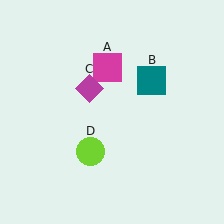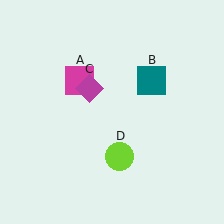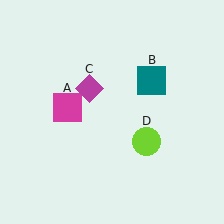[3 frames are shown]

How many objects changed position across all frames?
2 objects changed position: magenta square (object A), lime circle (object D).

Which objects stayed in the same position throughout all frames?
Teal square (object B) and magenta diamond (object C) remained stationary.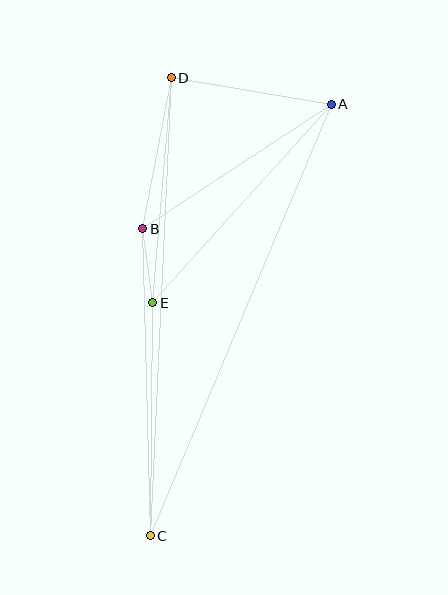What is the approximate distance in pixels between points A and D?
The distance between A and D is approximately 162 pixels.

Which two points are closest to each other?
Points B and E are closest to each other.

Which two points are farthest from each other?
Points A and C are farthest from each other.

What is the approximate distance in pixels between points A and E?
The distance between A and E is approximately 267 pixels.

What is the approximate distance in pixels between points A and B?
The distance between A and B is approximately 226 pixels.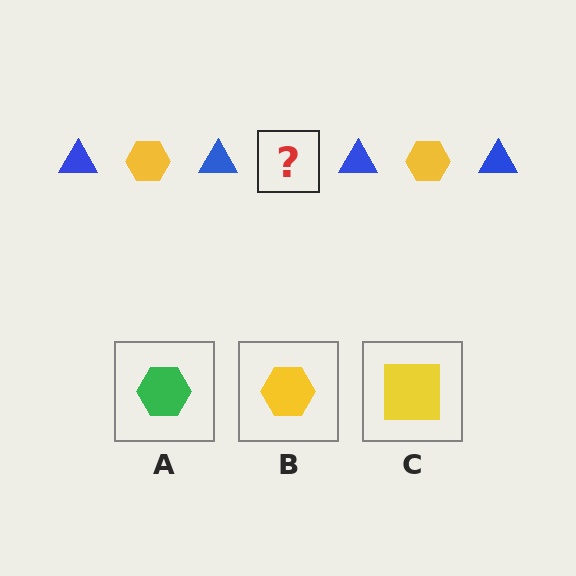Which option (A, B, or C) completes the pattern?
B.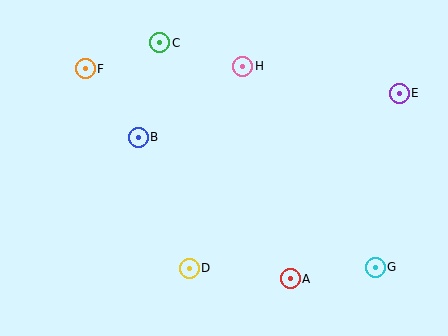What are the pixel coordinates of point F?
Point F is at (85, 69).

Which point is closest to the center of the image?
Point B at (138, 137) is closest to the center.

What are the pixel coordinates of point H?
Point H is at (243, 66).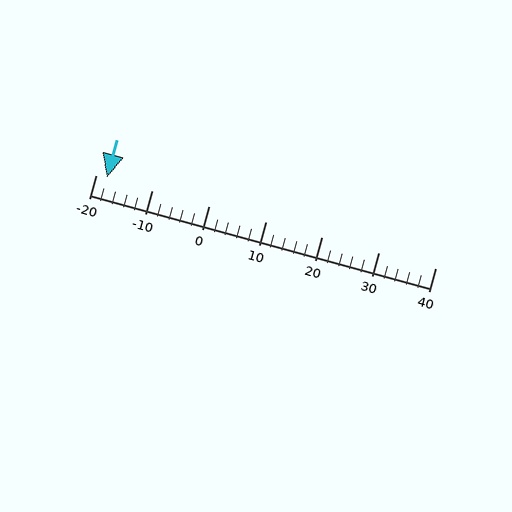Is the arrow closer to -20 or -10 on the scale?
The arrow is closer to -20.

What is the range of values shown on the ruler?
The ruler shows values from -20 to 40.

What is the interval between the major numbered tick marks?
The major tick marks are spaced 10 units apart.